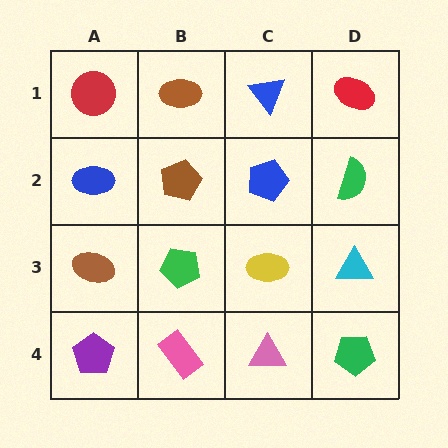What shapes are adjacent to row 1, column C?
A blue pentagon (row 2, column C), a brown ellipse (row 1, column B), a red ellipse (row 1, column D).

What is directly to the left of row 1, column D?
A blue triangle.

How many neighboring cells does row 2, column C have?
4.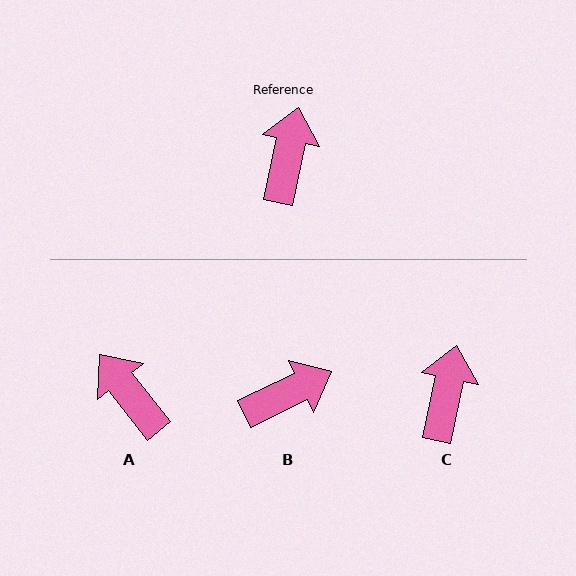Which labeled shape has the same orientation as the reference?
C.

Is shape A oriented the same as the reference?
No, it is off by about 50 degrees.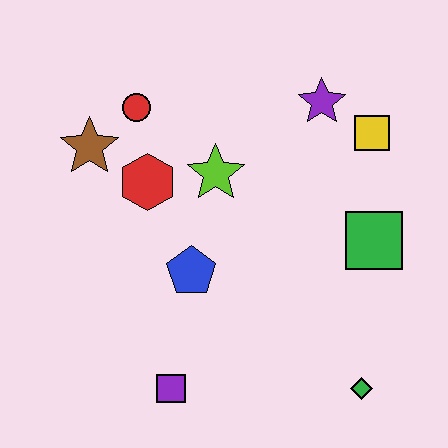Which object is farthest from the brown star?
The green diamond is farthest from the brown star.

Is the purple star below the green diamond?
No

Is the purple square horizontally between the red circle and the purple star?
Yes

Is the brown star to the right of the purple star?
No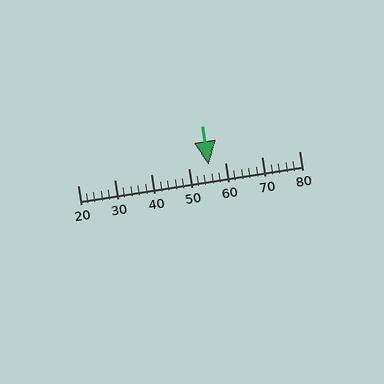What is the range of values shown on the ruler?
The ruler shows values from 20 to 80.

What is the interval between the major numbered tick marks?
The major tick marks are spaced 10 units apart.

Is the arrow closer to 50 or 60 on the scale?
The arrow is closer to 60.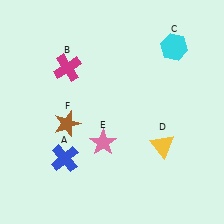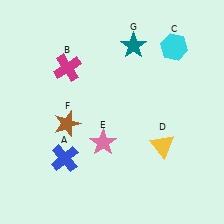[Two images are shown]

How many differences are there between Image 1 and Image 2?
There is 1 difference between the two images.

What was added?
A teal star (G) was added in Image 2.